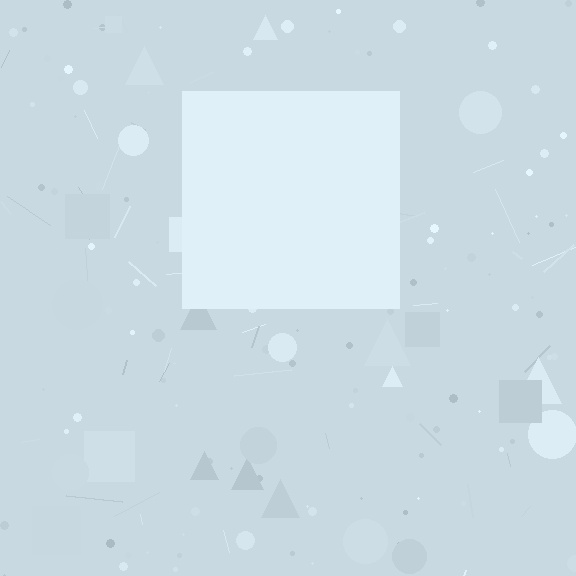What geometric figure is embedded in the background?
A square is embedded in the background.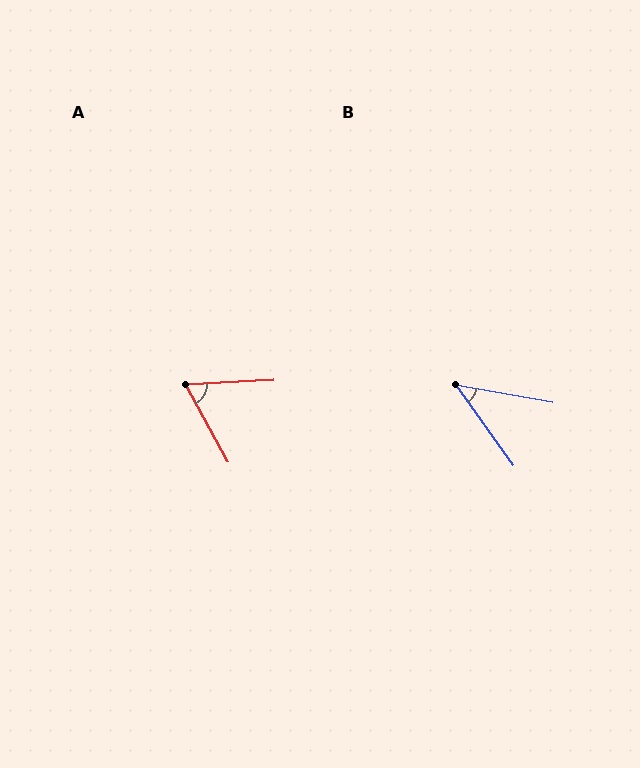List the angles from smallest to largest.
B (44°), A (64°).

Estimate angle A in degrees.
Approximately 64 degrees.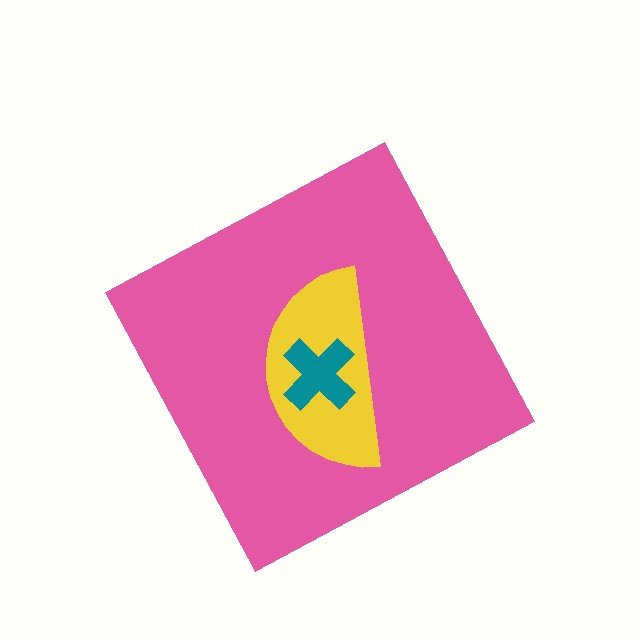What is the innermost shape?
The teal cross.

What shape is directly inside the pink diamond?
The yellow semicircle.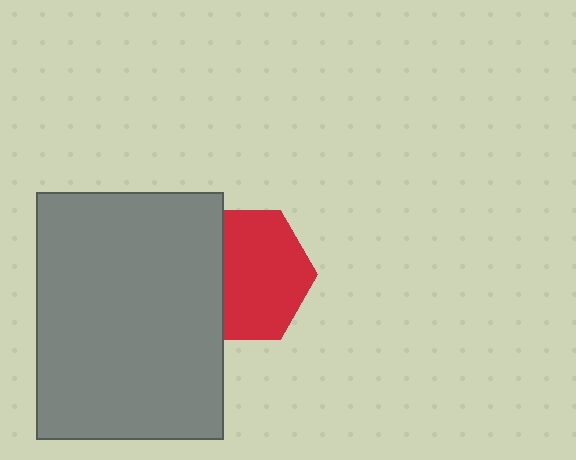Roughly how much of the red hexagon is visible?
Most of it is visible (roughly 67%).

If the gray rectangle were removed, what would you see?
You would see the complete red hexagon.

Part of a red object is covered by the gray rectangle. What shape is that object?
It is a hexagon.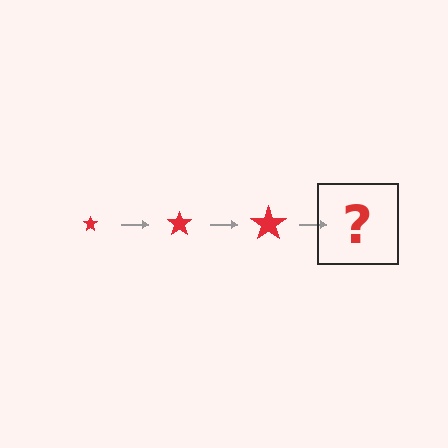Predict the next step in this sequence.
The next step is a red star, larger than the previous one.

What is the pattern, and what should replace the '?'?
The pattern is that the star gets progressively larger each step. The '?' should be a red star, larger than the previous one.